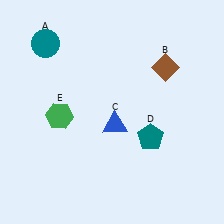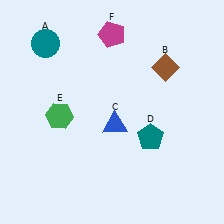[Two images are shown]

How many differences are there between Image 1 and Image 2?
There is 1 difference between the two images.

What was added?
A magenta pentagon (F) was added in Image 2.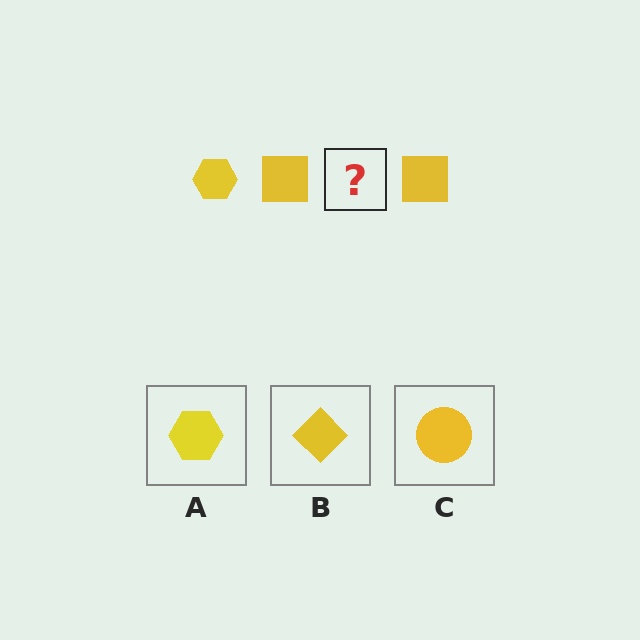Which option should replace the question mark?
Option A.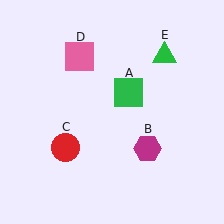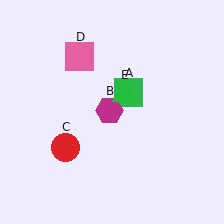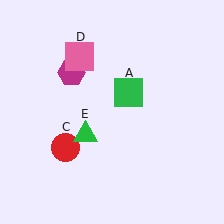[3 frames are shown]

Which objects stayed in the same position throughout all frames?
Green square (object A) and red circle (object C) and pink square (object D) remained stationary.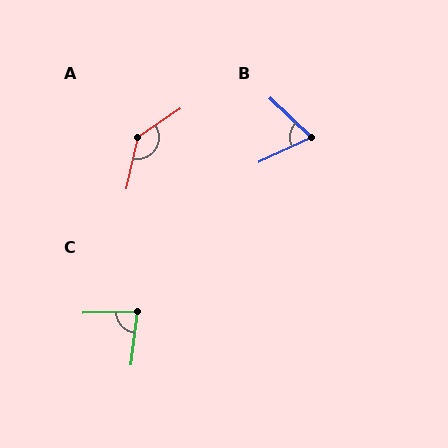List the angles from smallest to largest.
B (69°), C (81°), A (137°).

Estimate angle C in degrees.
Approximately 81 degrees.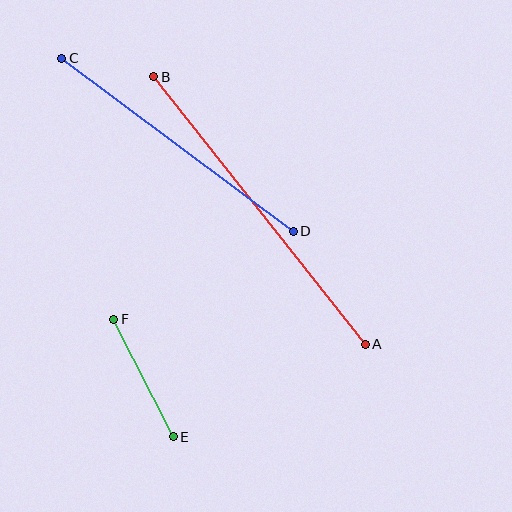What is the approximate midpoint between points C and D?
The midpoint is at approximately (177, 145) pixels.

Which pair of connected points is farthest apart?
Points A and B are farthest apart.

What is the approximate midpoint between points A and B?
The midpoint is at approximately (259, 210) pixels.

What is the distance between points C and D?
The distance is approximately 289 pixels.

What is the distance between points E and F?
The distance is approximately 132 pixels.